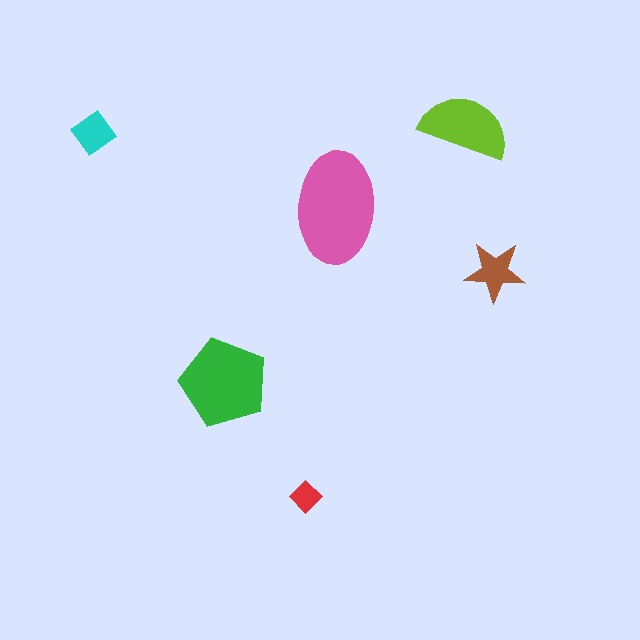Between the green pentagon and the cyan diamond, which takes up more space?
The green pentagon.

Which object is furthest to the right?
The brown star is rightmost.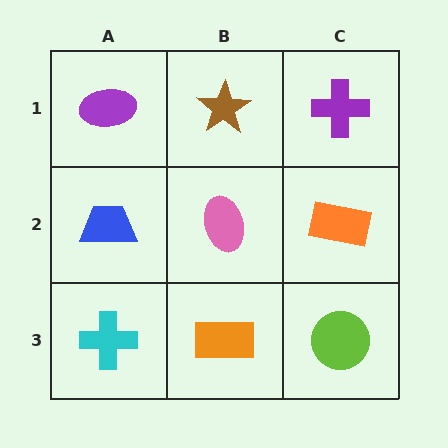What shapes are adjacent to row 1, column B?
A pink ellipse (row 2, column B), a purple ellipse (row 1, column A), a purple cross (row 1, column C).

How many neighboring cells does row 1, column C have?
2.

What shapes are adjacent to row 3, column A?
A blue trapezoid (row 2, column A), an orange rectangle (row 3, column B).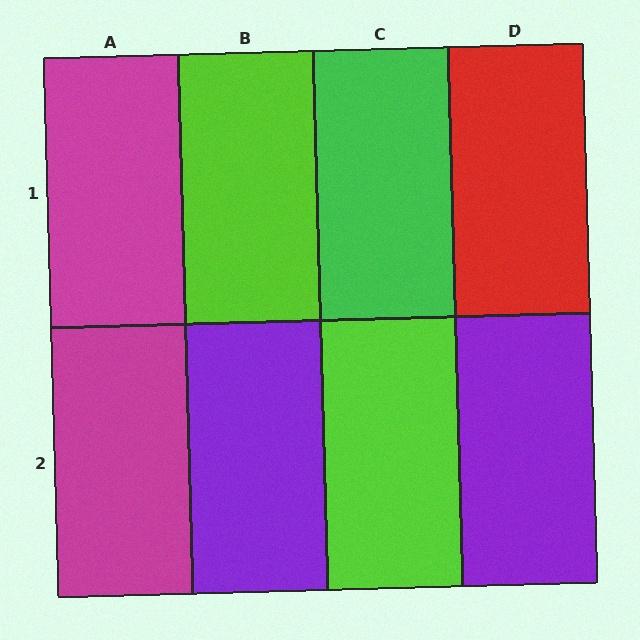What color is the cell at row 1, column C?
Green.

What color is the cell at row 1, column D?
Red.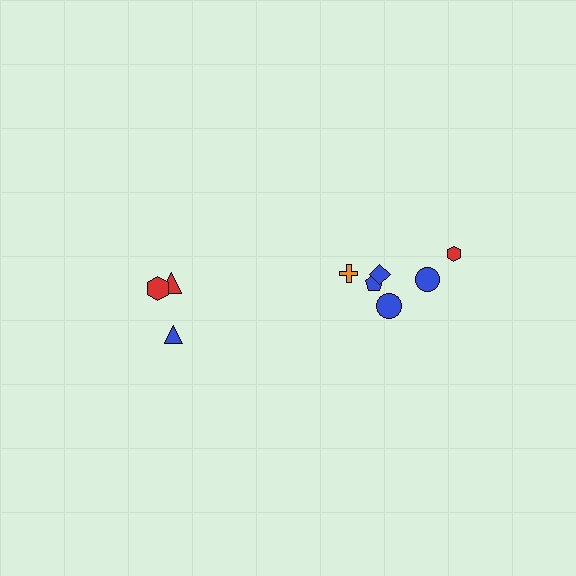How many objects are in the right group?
There are 6 objects.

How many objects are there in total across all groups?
There are 9 objects.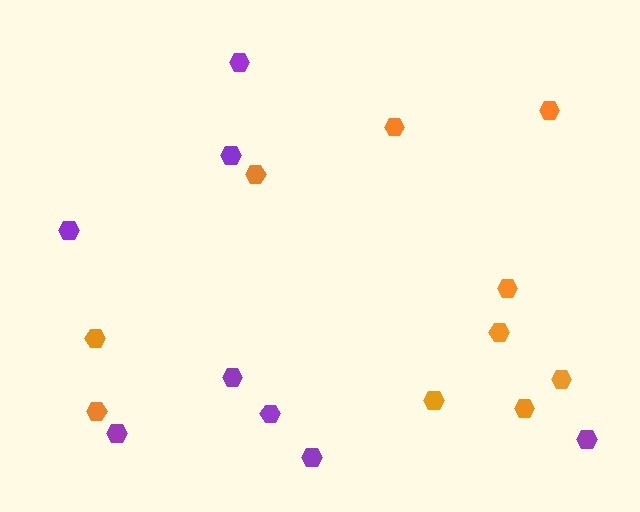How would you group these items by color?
There are 2 groups: one group of orange hexagons (10) and one group of purple hexagons (8).